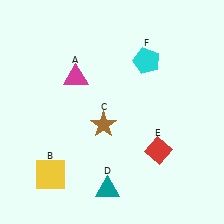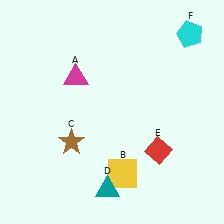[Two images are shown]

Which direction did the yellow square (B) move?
The yellow square (B) moved right.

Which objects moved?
The objects that moved are: the yellow square (B), the brown star (C), the cyan pentagon (F).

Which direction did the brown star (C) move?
The brown star (C) moved left.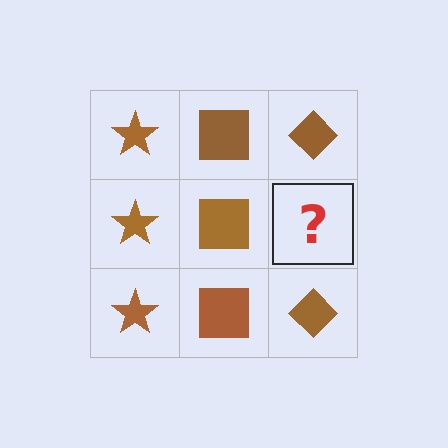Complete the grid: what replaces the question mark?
The question mark should be replaced with a brown diamond.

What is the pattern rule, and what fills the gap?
The rule is that each column has a consistent shape. The gap should be filled with a brown diamond.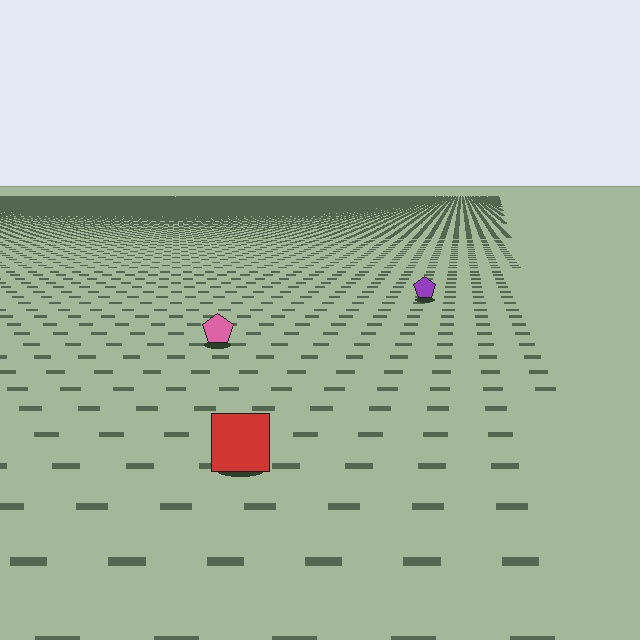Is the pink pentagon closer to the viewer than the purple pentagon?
Yes. The pink pentagon is closer — you can tell from the texture gradient: the ground texture is coarser near it.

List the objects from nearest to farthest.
From nearest to farthest: the red square, the pink pentagon, the purple pentagon.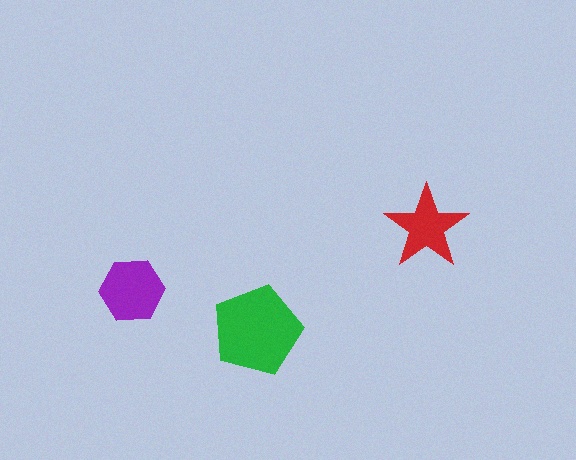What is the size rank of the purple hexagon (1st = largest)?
2nd.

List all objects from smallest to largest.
The red star, the purple hexagon, the green pentagon.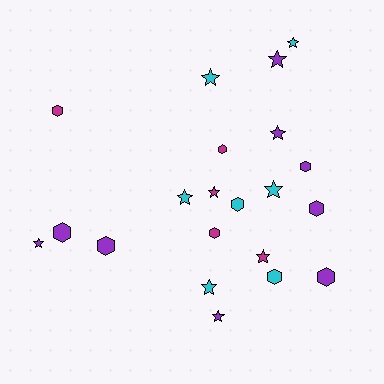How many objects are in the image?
There are 21 objects.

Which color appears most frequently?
Purple, with 9 objects.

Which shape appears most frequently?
Star, with 11 objects.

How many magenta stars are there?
There are 2 magenta stars.